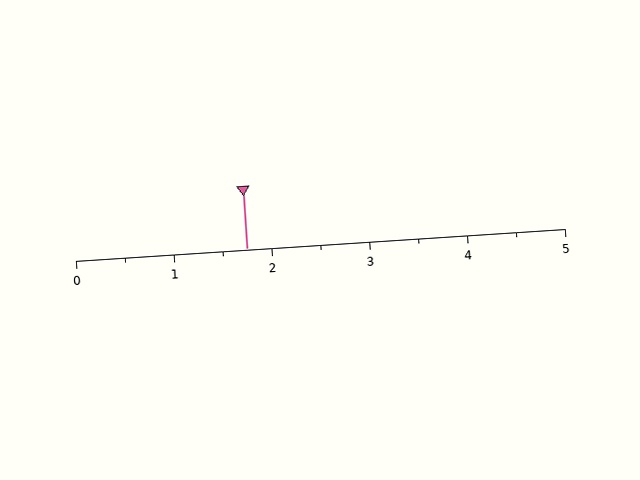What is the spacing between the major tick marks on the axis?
The major ticks are spaced 1 apart.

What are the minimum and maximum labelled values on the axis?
The axis runs from 0 to 5.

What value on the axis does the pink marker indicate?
The marker indicates approximately 1.8.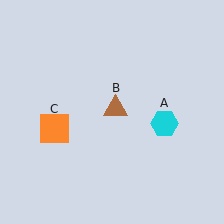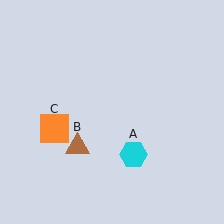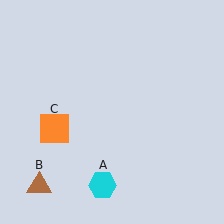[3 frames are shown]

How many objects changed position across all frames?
2 objects changed position: cyan hexagon (object A), brown triangle (object B).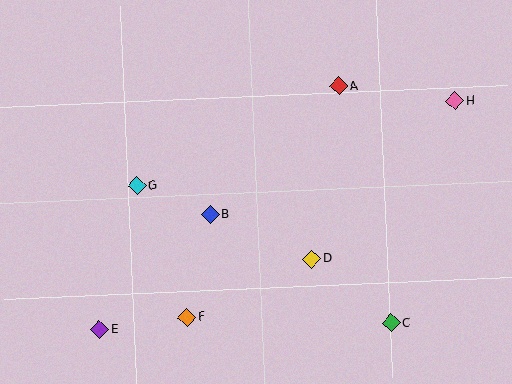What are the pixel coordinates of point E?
Point E is at (100, 330).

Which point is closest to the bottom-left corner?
Point E is closest to the bottom-left corner.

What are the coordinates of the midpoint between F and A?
The midpoint between F and A is at (263, 202).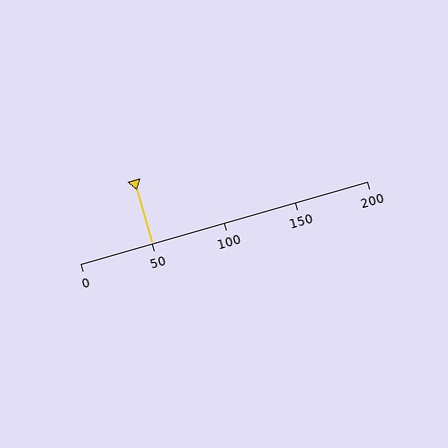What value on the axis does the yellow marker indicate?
The marker indicates approximately 50.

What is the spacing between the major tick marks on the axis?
The major ticks are spaced 50 apart.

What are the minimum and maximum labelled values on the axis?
The axis runs from 0 to 200.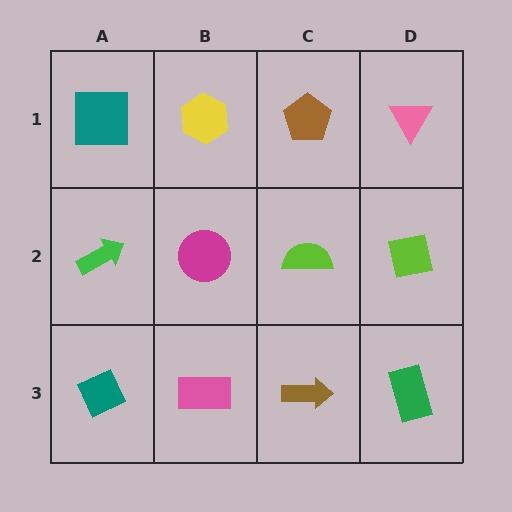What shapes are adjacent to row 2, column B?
A yellow hexagon (row 1, column B), a pink rectangle (row 3, column B), a green arrow (row 2, column A), a lime semicircle (row 2, column C).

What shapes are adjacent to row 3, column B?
A magenta circle (row 2, column B), a teal diamond (row 3, column A), a brown arrow (row 3, column C).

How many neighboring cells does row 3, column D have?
2.